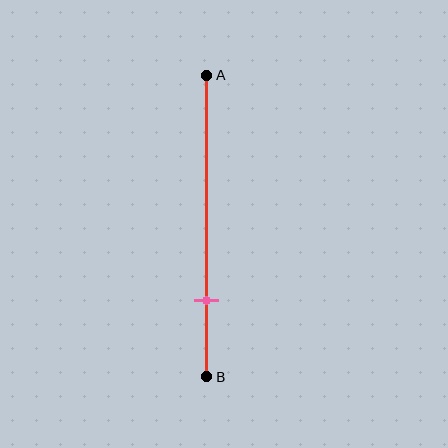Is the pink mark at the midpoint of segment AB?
No, the mark is at about 75% from A, not at the 50% midpoint.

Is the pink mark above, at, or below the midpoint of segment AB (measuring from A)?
The pink mark is below the midpoint of segment AB.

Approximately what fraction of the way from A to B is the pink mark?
The pink mark is approximately 75% of the way from A to B.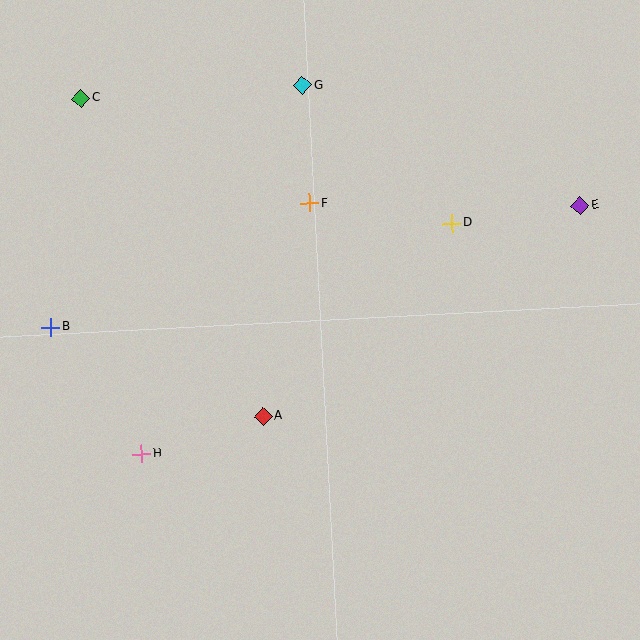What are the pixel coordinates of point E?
Point E is at (580, 206).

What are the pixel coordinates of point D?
Point D is at (452, 223).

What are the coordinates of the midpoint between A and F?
The midpoint between A and F is at (286, 310).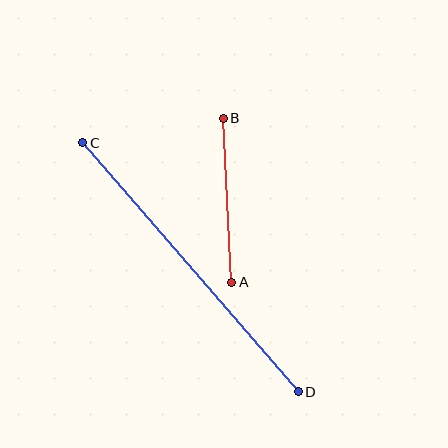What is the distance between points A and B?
The distance is approximately 164 pixels.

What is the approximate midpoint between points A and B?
The midpoint is at approximately (227, 200) pixels.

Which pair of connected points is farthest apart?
Points C and D are farthest apart.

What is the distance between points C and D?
The distance is approximately 329 pixels.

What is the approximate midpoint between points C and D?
The midpoint is at approximately (190, 267) pixels.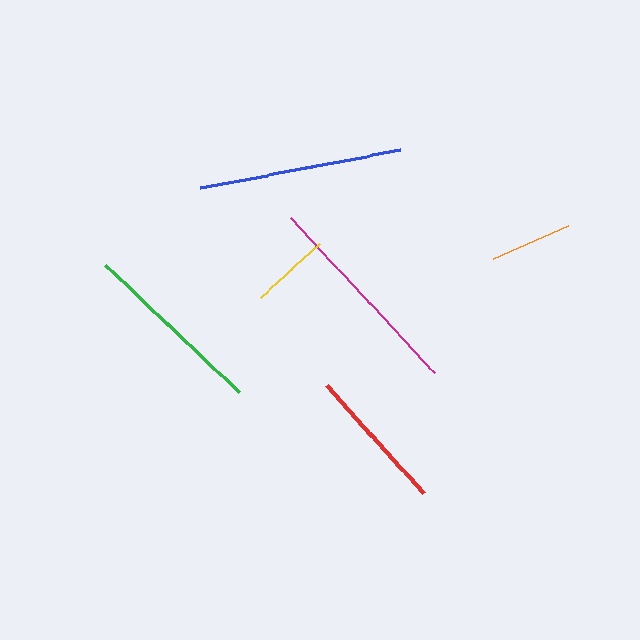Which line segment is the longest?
The magenta line is the longest at approximately 210 pixels.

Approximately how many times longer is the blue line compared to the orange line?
The blue line is approximately 2.5 times the length of the orange line.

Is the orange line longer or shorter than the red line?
The red line is longer than the orange line.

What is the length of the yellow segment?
The yellow segment is approximately 80 pixels long.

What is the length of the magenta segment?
The magenta segment is approximately 210 pixels long.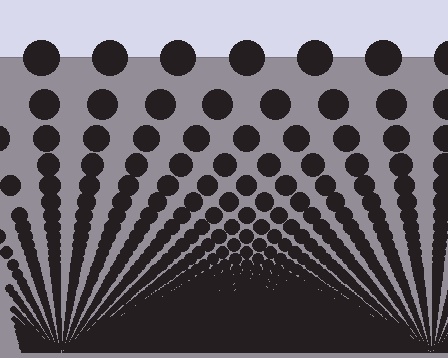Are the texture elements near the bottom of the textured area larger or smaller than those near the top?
Smaller. The gradient is inverted — elements near the bottom are smaller and denser.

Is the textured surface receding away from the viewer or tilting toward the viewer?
The surface appears to tilt toward the viewer. Texture elements get larger and sparser toward the top.